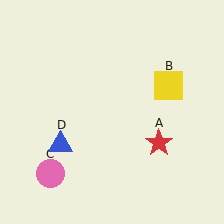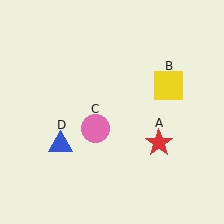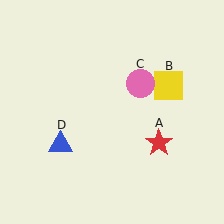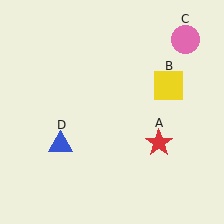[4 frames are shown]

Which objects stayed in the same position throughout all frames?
Red star (object A) and yellow square (object B) and blue triangle (object D) remained stationary.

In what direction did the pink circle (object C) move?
The pink circle (object C) moved up and to the right.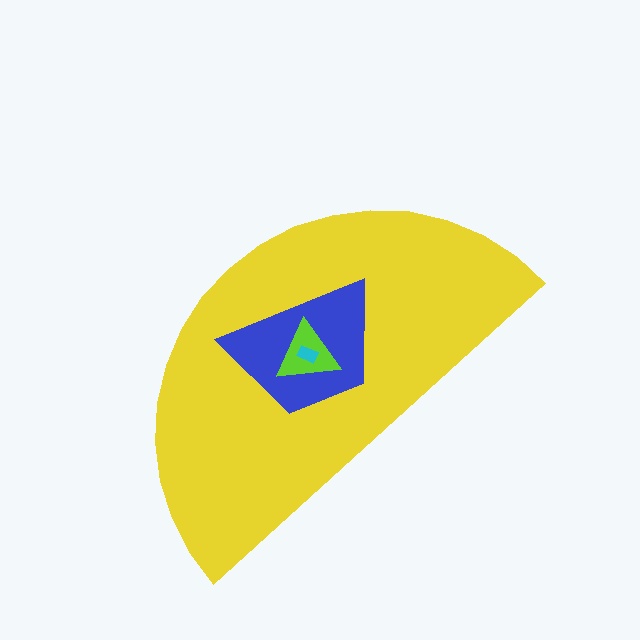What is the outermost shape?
The yellow semicircle.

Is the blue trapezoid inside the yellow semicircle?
Yes.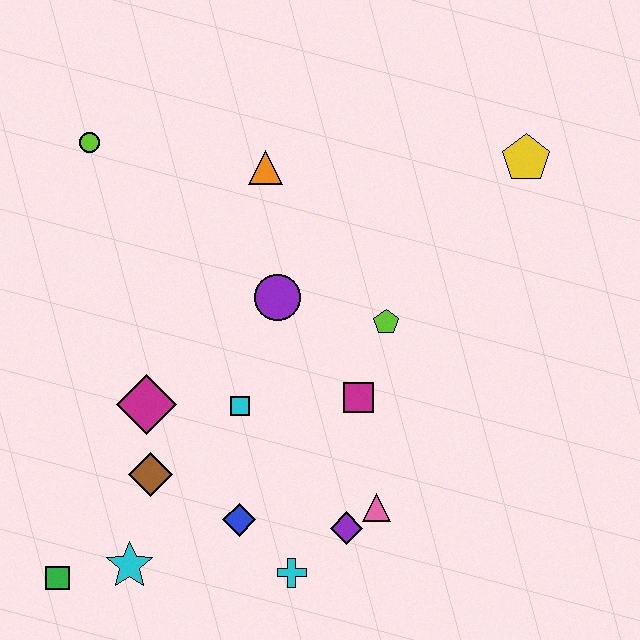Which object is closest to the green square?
The cyan star is closest to the green square.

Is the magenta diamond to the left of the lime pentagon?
Yes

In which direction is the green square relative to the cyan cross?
The green square is to the left of the cyan cross.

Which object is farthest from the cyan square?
The yellow pentagon is farthest from the cyan square.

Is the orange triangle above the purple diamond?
Yes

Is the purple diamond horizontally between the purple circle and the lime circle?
No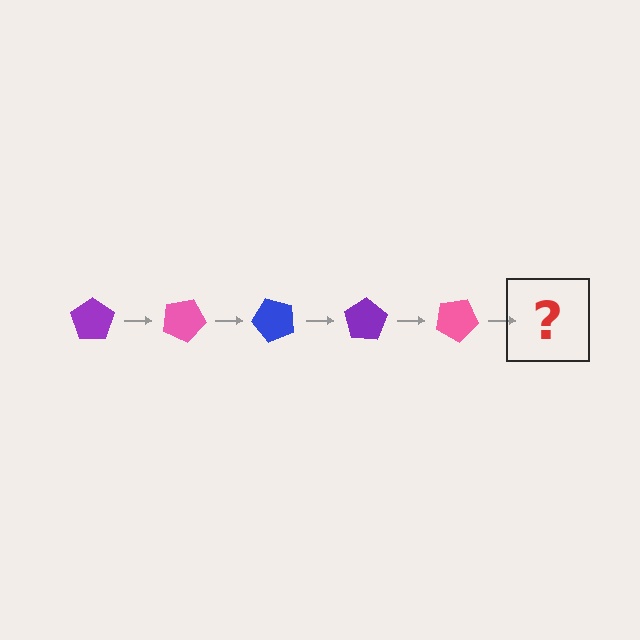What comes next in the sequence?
The next element should be a blue pentagon, rotated 125 degrees from the start.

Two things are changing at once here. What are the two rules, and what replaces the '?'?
The two rules are that it rotates 25 degrees each step and the color cycles through purple, pink, and blue. The '?' should be a blue pentagon, rotated 125 degrees from the start.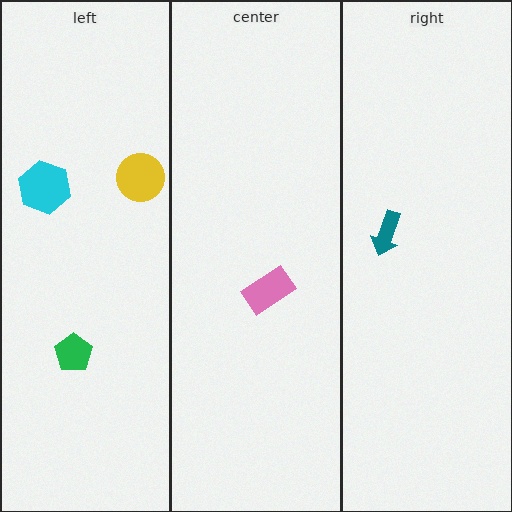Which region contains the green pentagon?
The left region.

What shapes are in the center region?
The pink rectangle.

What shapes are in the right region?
The teal arrow.